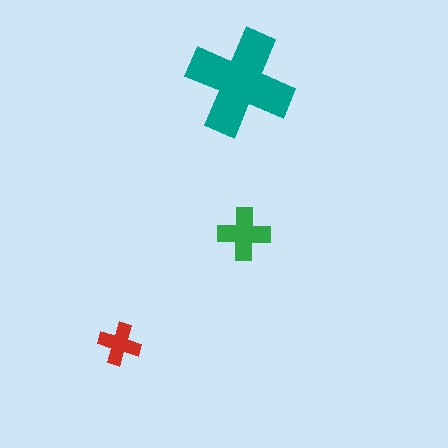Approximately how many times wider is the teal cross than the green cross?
About 2 times wider.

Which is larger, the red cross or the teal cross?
The teal one.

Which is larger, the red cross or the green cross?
The green one.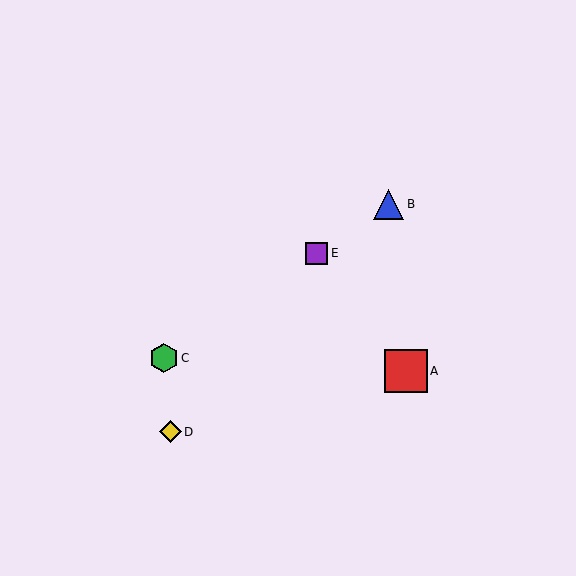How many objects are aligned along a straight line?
3 objects (B, C, E) are aligned along a straight line.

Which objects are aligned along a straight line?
Objects B, C, E are aligned along a straight line.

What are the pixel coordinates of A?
Object A is at (406, 371).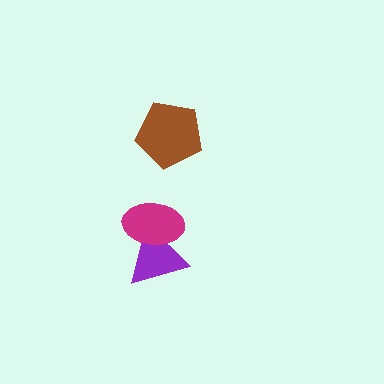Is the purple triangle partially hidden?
Yes, it is partially covered by another shape.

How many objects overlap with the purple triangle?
1 object overlaps with the purple triangle.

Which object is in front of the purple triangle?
The magenta ellipse is in front of the purple triangle.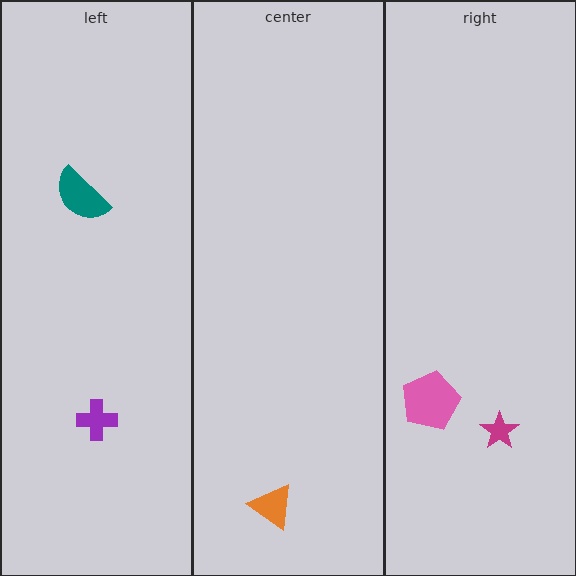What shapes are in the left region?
The purple cross, the teal semicircle.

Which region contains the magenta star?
The right region.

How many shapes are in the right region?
2.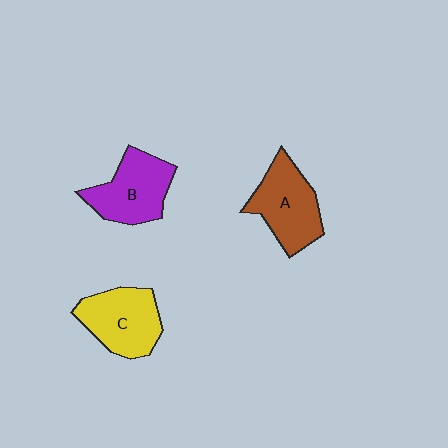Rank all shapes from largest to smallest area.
From largest to smallest: A (brown), C (yellow), B (purple).